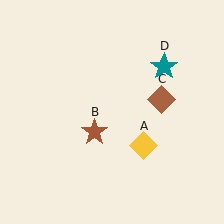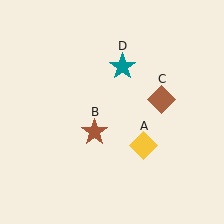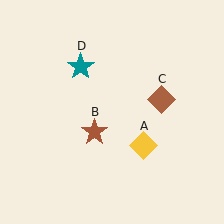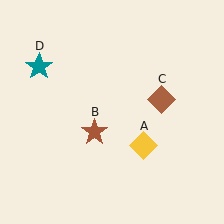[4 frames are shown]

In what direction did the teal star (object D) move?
The teal star (object D) moved left.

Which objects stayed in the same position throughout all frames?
Yellow diamond (object A) and brown star (object B) and brown diamond (object C) remained stationary.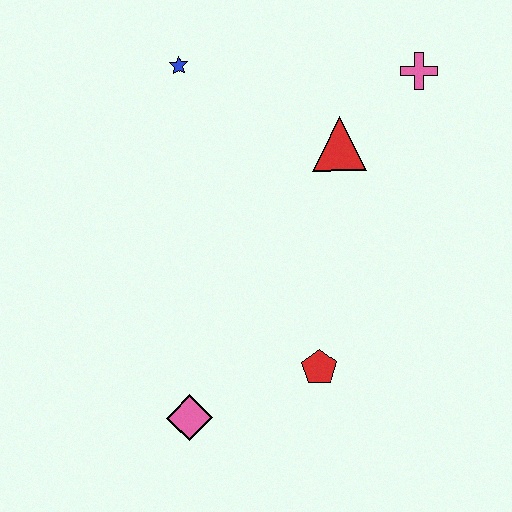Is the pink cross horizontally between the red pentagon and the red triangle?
No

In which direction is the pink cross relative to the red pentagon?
The pink cross is above the red pentagon.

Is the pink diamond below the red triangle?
Yes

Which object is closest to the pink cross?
The red triangle is closest to the pink cross.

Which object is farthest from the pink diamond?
The pink cross is farthest from the pink diamond.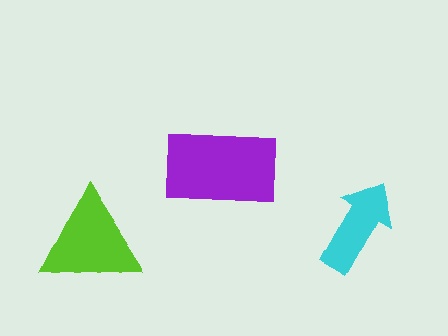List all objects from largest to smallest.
The purple rectangle, the lime triangle, the cyan arrow.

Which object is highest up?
The purple rectangle is topmost.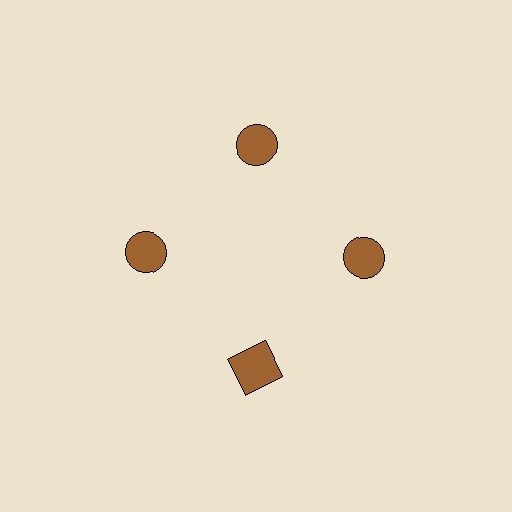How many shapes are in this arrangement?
There are 4 shapes arranged in a ring pattern.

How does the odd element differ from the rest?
It has a different shape: square instead of circle.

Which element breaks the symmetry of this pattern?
The brown square at roughly the 6 o'clock position breaks the symmetry. All other shapes are brown circles.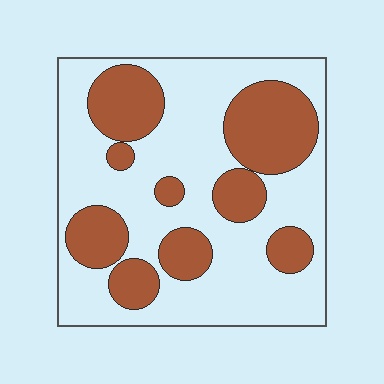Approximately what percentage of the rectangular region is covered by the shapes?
Approximately 35%.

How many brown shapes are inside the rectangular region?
9.